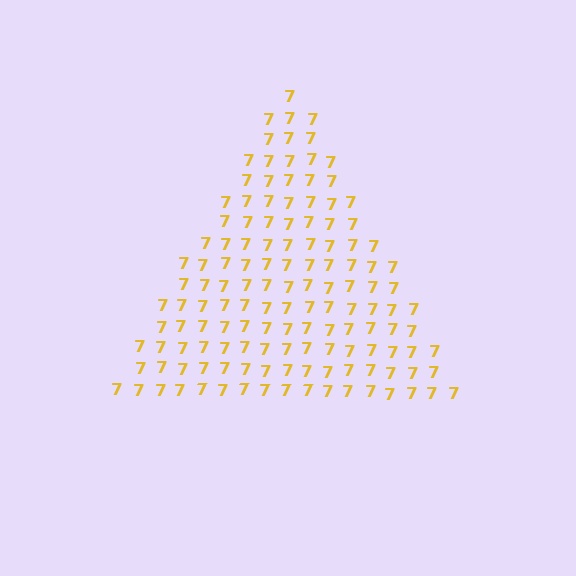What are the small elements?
The small elements are digit 7's.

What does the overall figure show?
The overall figure shows a triangle.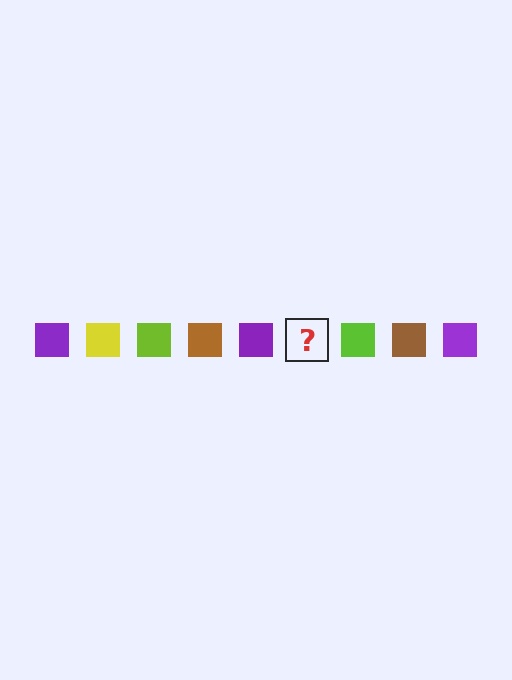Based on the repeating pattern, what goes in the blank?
The blank should be a yellow square.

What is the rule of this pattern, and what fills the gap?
The rule is that the pattern cycles through purple, yellow, lime, brown squares. The gap should be filled with a yellow square.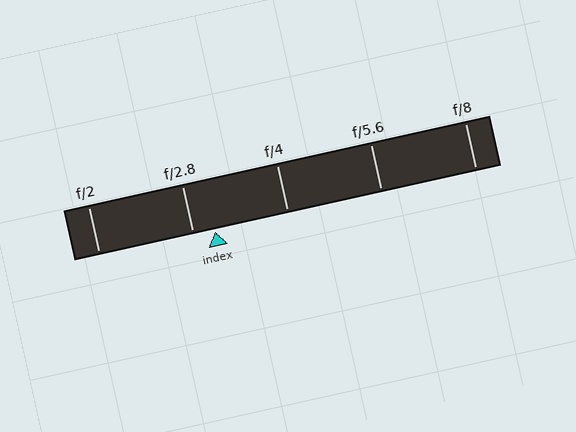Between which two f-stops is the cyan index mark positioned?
The index mark is between f/2.8 and f/4.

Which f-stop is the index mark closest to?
The index mark is closest to f/2.8.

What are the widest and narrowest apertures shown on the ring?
The widest aperture shown is f/2 and the narrowest is f/8.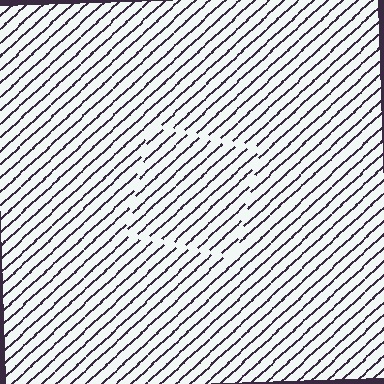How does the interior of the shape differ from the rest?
The interior of the shape contains the same grating, shifted by half a period — the contour is defined by the phase discontinuity where line-ends from the inner and outer gratings abut.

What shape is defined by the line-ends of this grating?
An illusory square. The interior of the shape contains the same grating, shifted by half a period — the contour is defined by the phase discontinuity where line-ends from the inner and outer gratings abut.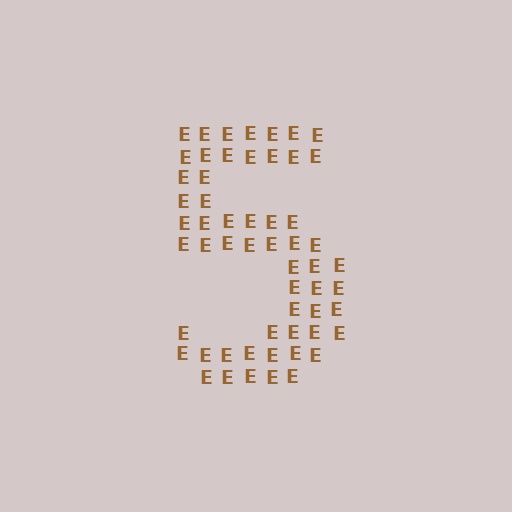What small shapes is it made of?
It is made of small letter E's.